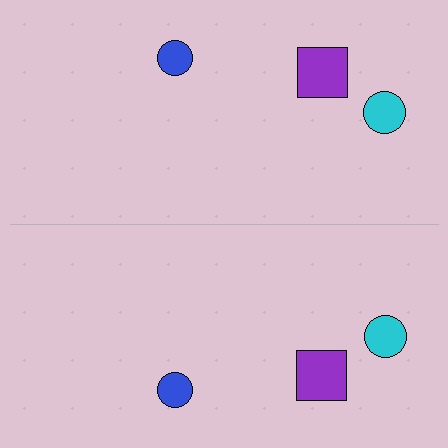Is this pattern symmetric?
Yes, this pattern has bilateral (reflection) symmetry.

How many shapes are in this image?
There are 6 shapes in this image.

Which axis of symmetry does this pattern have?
The pattern has a horizontal axis of symmetry running through the center of the image.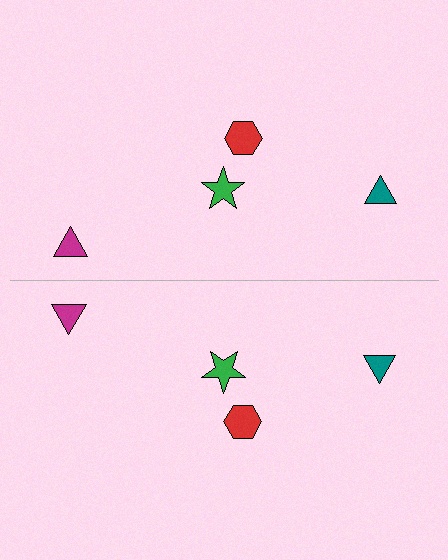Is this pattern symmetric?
Yes, this pattern has bilateral (reflection) symmetry.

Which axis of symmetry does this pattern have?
The pattern has a horizontal axis of symmetry running through the center of the image.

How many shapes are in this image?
There are 8 shapes in this image.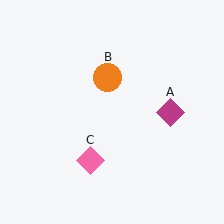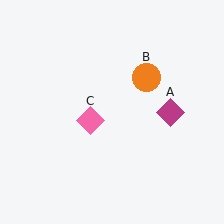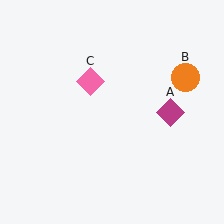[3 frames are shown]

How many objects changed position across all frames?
2 objects changed position: orange circle (object B), pink diamond (object C).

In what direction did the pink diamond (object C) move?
The pink diamond (object C) moved up.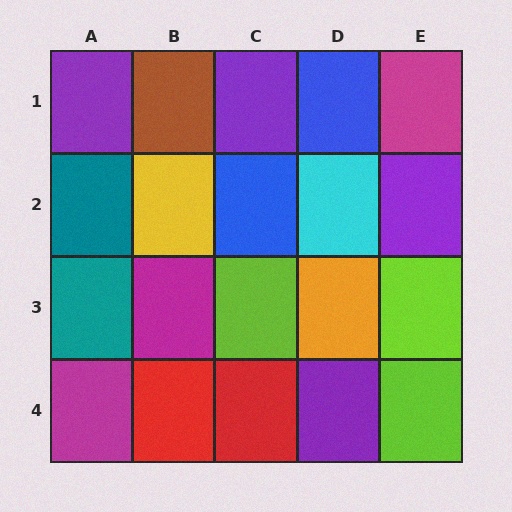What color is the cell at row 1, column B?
Brown.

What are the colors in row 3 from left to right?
Teal, magenta, lime, orange, lime.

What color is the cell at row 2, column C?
Blue.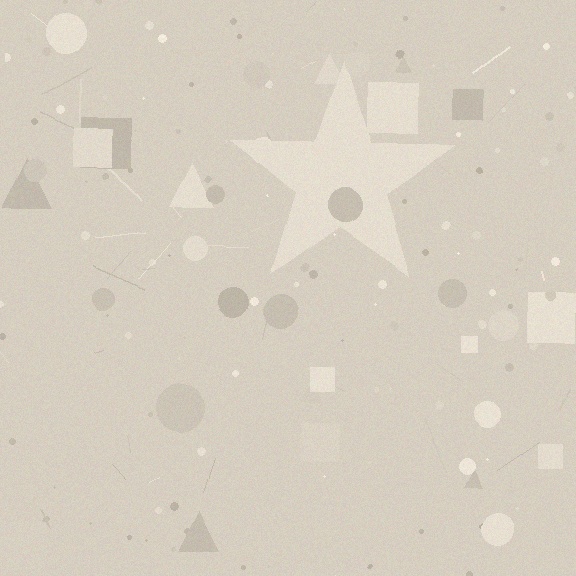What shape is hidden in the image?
A star is hidden in the image.